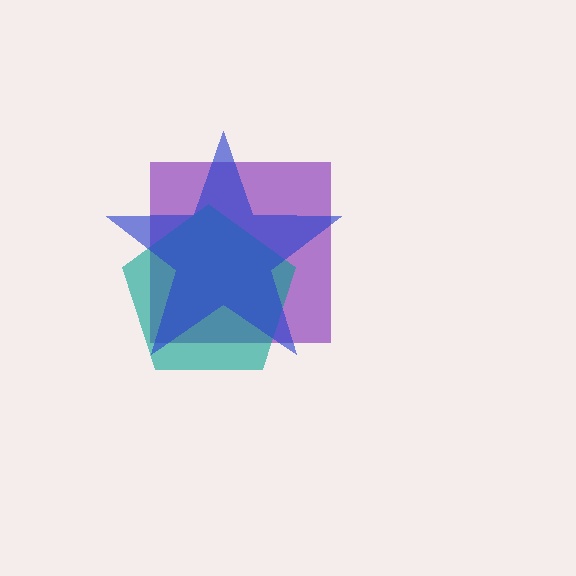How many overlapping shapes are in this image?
There are 3 overlapping shapes in the image.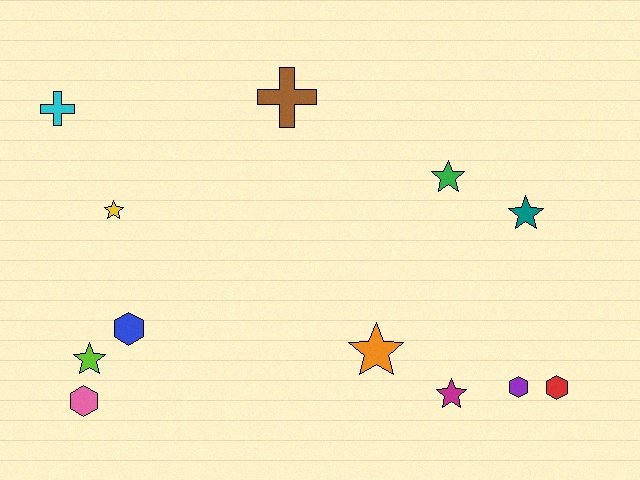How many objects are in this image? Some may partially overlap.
There are 12 objects.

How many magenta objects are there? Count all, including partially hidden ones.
There is 1 magenta object.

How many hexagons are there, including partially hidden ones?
There are 4 hexagons.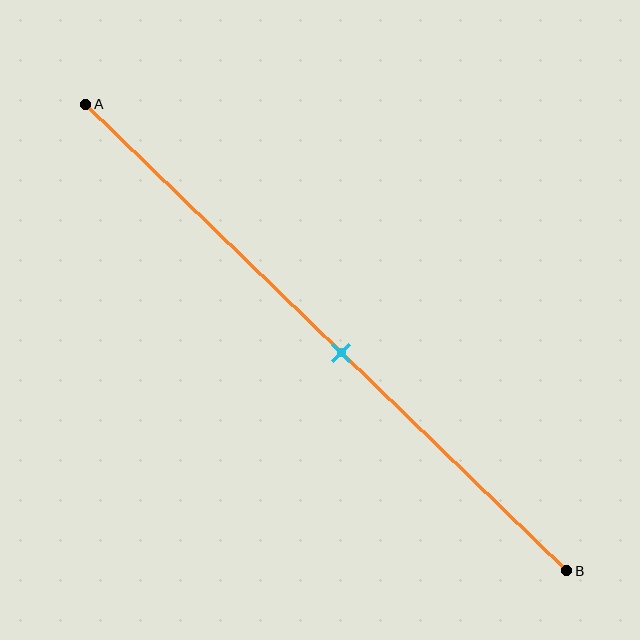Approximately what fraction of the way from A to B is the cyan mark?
The cyan mark is approximately 55% of the way from A to B.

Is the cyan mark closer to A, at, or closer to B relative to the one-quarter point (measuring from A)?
The cyan mark is closer to point B than the one-quarter point of segment AB.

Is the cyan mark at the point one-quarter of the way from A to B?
No, the mark is at about 55% from A, not at the 25% one-quarter point.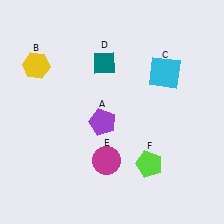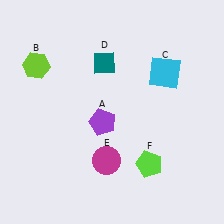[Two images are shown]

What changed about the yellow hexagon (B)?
In Image 1, B is yellow. In Image 2, it changed to lime.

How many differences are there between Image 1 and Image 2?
There is 1 difference between the two images.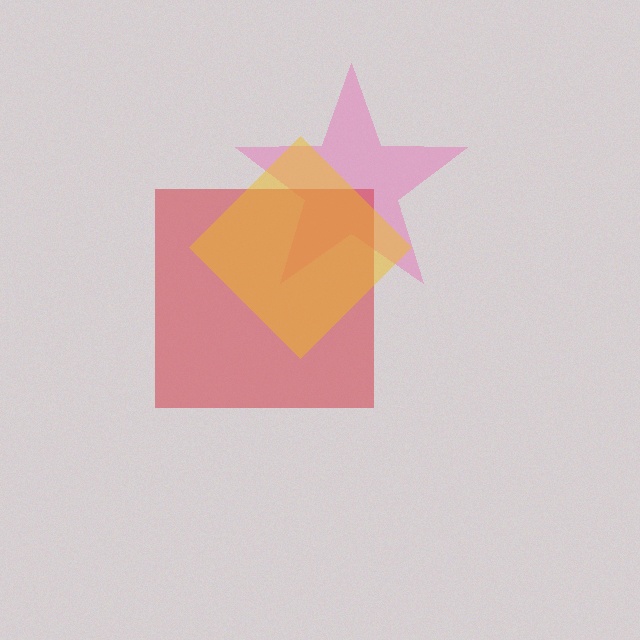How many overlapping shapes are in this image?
There are 3 overlapping shapes in the image.